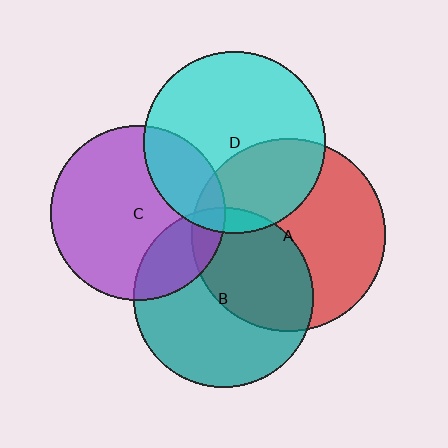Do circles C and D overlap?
Yes.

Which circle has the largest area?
Circle A (red).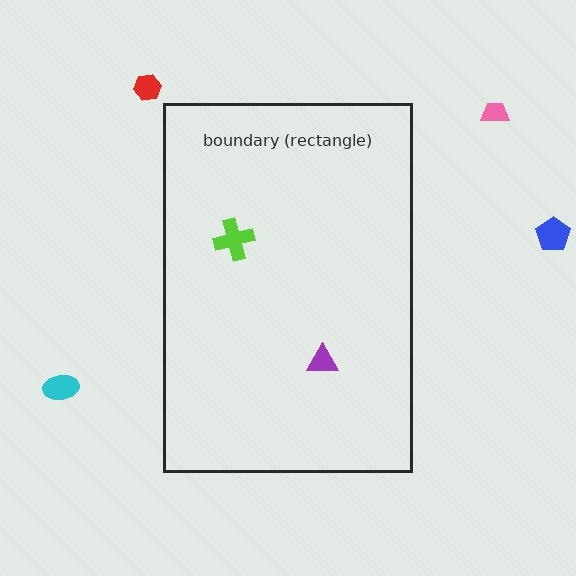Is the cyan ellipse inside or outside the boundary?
Outside.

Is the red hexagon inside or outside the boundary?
Outside.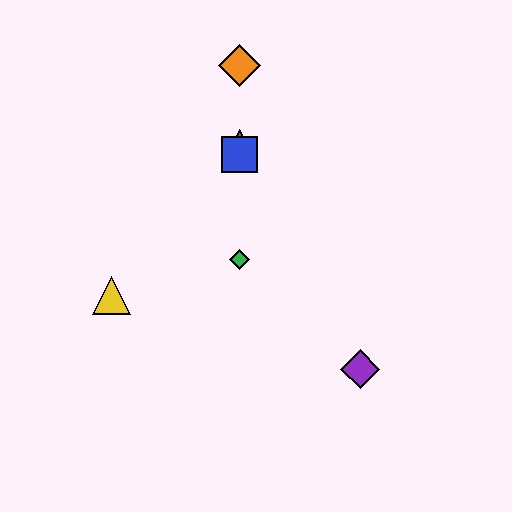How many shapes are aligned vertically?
4 shapes (the red triangle, the blue square, the green diamond, the orange diamond) are aligned vertically.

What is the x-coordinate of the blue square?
The blue square is at x≈240.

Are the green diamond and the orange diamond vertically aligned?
Yes, both are at x≈240.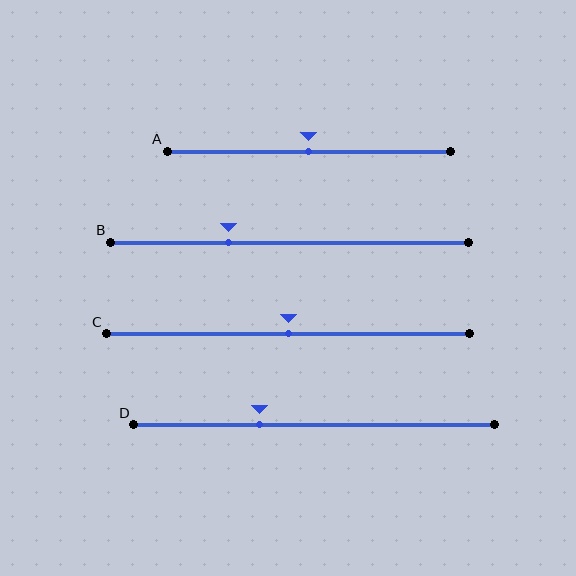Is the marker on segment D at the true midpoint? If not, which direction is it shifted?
No, the marker on segment D is shifted to the left by about 15% of the segment length.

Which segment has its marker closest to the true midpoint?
Segment A has its marker closest to the true midpoint.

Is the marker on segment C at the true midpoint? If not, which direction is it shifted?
Yes, the marker on segment C is at the true midpoint.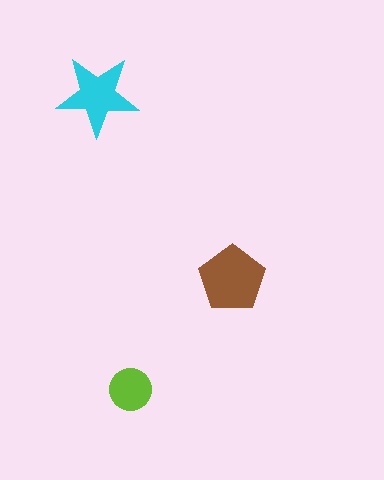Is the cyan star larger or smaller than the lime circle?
Larger.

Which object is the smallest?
The lime circle.